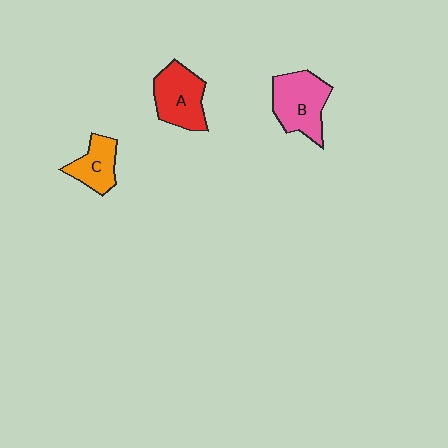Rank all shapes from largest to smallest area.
From largest to smallest: B (pink), A (red), C (orange).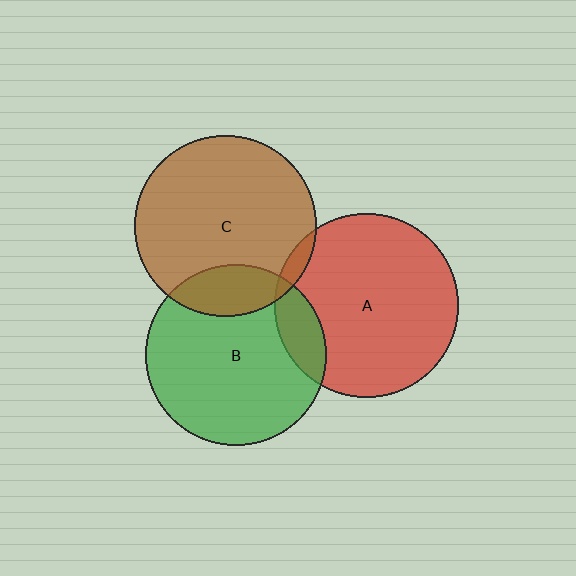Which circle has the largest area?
Circle A (red).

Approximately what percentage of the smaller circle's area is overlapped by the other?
Approximately 5%.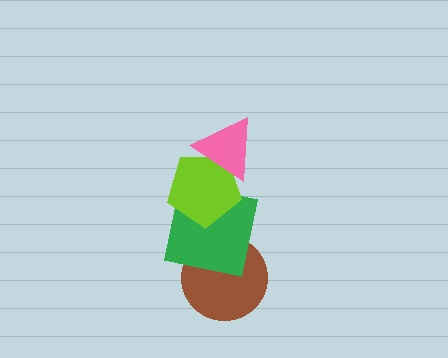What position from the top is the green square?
The green square is 3rd from the top.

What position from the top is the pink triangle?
The pink triangle is 1st from the top.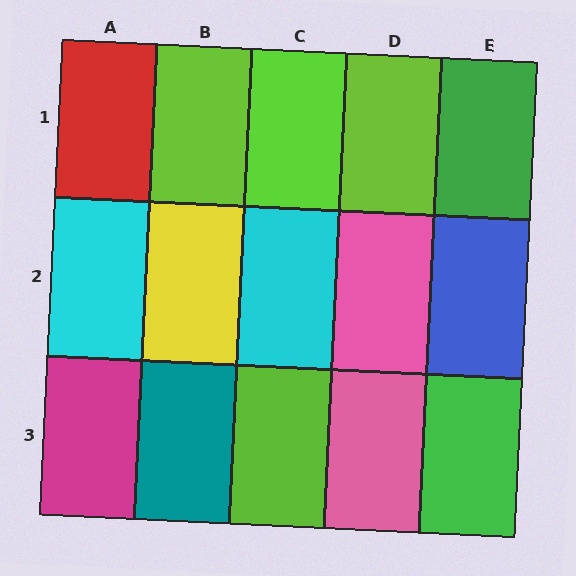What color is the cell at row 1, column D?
Lime.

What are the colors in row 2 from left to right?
Cyan, yellow, cyan, pink, blue.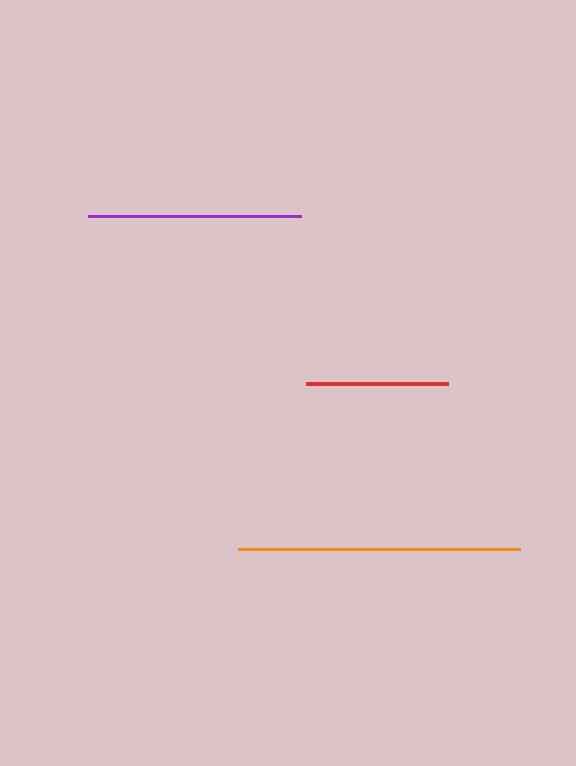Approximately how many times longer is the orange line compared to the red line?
The orange line is approximately 2.0 times the length of the red line.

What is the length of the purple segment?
The purple segment is approximately 212 pixels long.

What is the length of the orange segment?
The orange segment is approximately 282 pixels long.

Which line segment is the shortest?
The red line is the shortest at approximately 142 pixels.